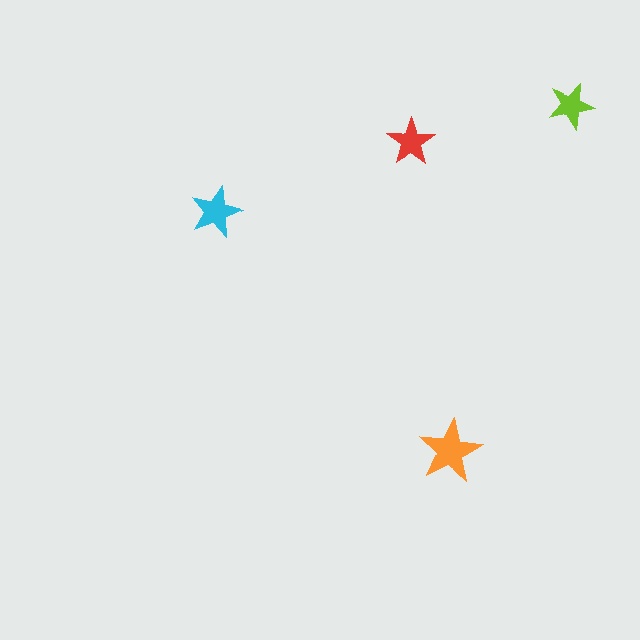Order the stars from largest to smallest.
the orange one, the cyan one, the red one, the lime one.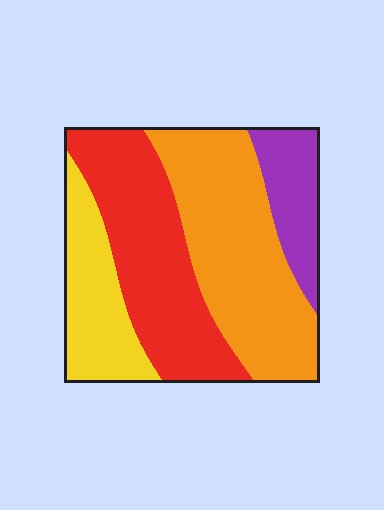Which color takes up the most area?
Orange, at roughly 35%.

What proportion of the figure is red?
Red takes up about one third (1/3) of the figure.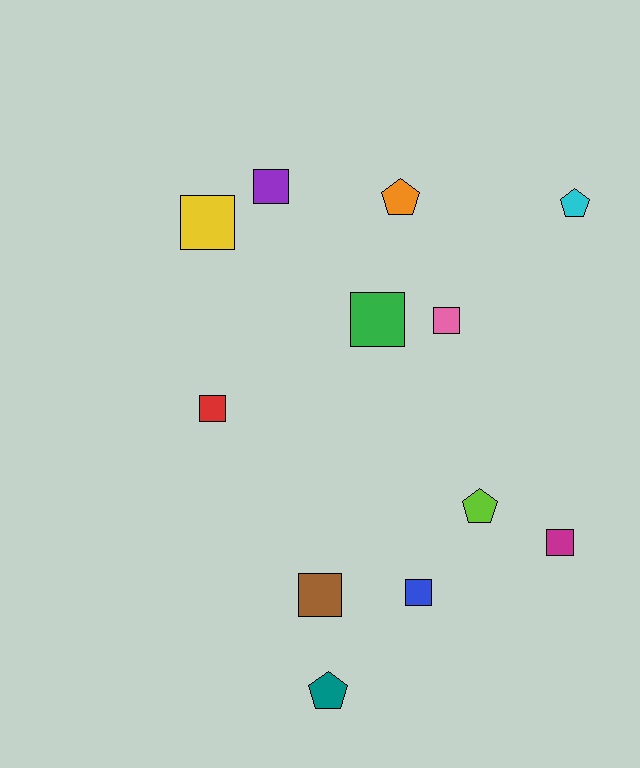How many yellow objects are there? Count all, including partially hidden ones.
There is 1 yellow object.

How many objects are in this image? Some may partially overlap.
There are 12 objects.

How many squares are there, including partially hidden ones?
There are 8 squares.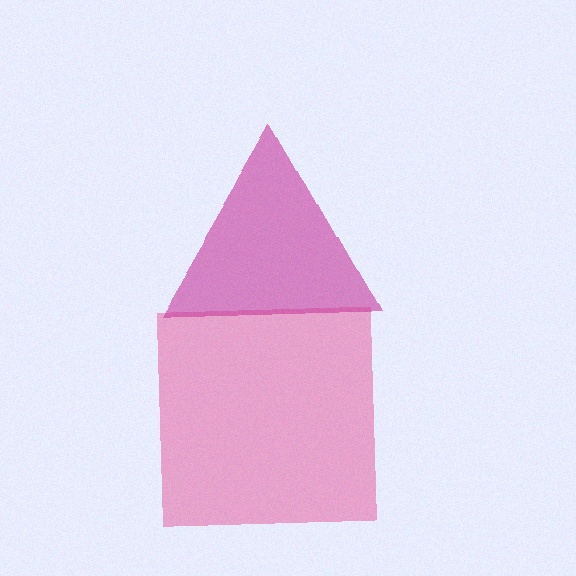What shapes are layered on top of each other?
The layered shapes are: a pink square, a magenta triangle.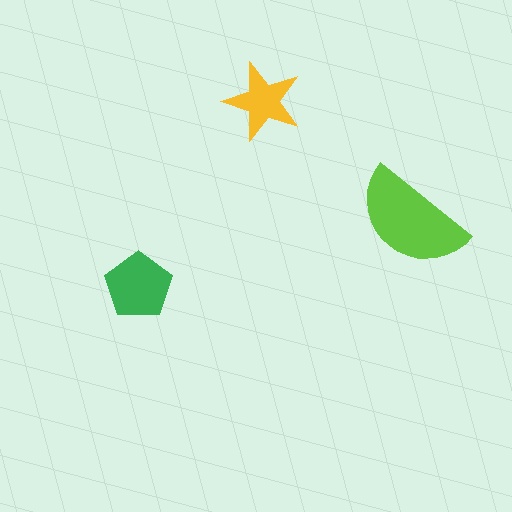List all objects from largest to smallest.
The lime semicircle, the green pentagon, the yellow star.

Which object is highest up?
The yellow star is topmost.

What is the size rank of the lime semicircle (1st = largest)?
1st.